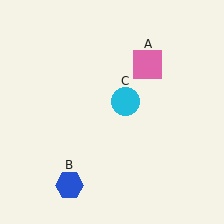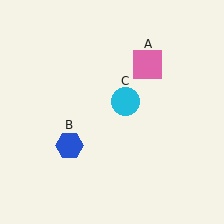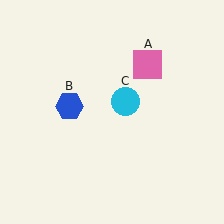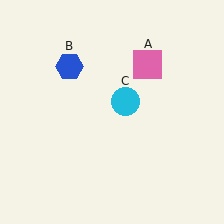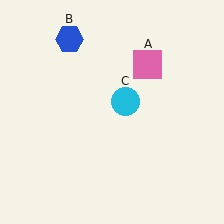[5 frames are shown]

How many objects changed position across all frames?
1 object changed position: blue hexagon (object B).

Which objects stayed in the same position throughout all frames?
Pink square (object A) and cyan circle (object C) remained stationary.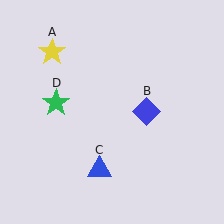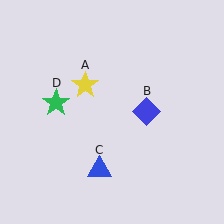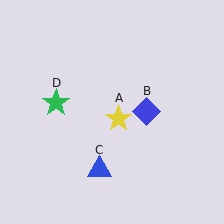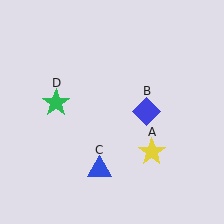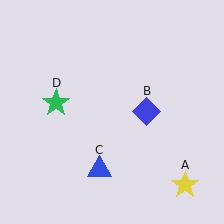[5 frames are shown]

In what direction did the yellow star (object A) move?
The yellow star (object A) moved down and to the right.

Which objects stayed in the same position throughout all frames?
Blue diamond (object B) and blue triangle (object C) and green star (object D) remained stationary.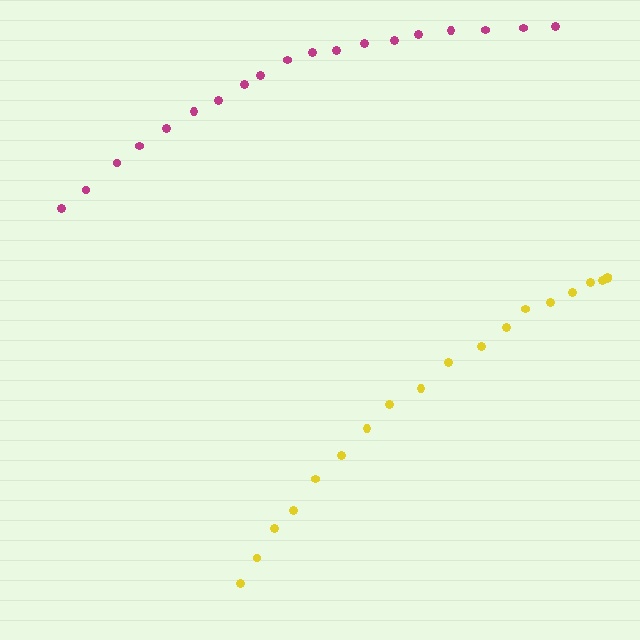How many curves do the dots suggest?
There are 2 distinct paths.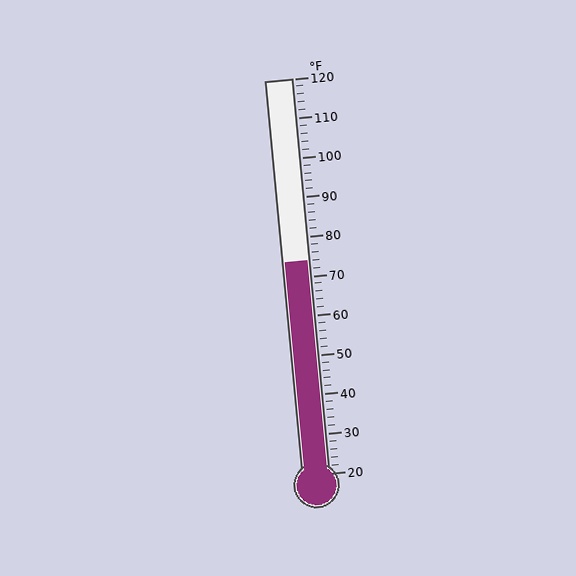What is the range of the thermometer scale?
The thermometer scale ranges from 20°F to 120°F.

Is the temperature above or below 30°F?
The temperature is above 30°F.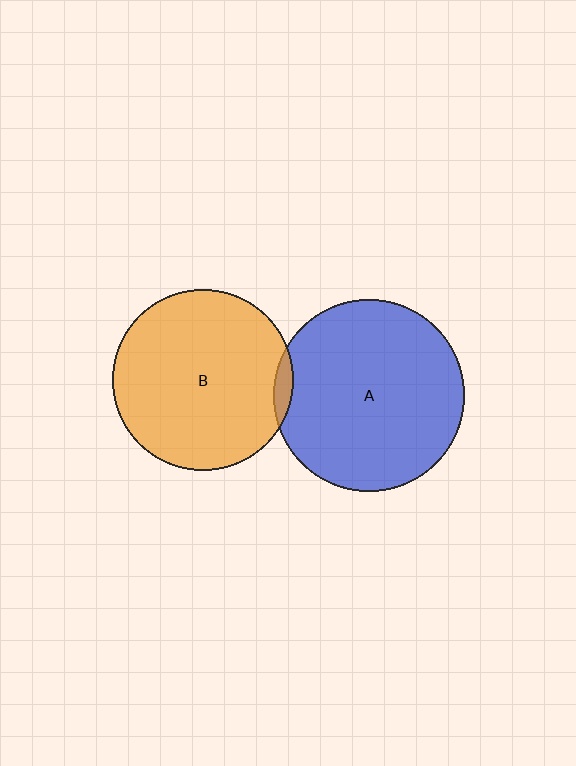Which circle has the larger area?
Circle A (blue).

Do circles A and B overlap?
Yes.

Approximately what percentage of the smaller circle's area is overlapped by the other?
Approximately 5%.